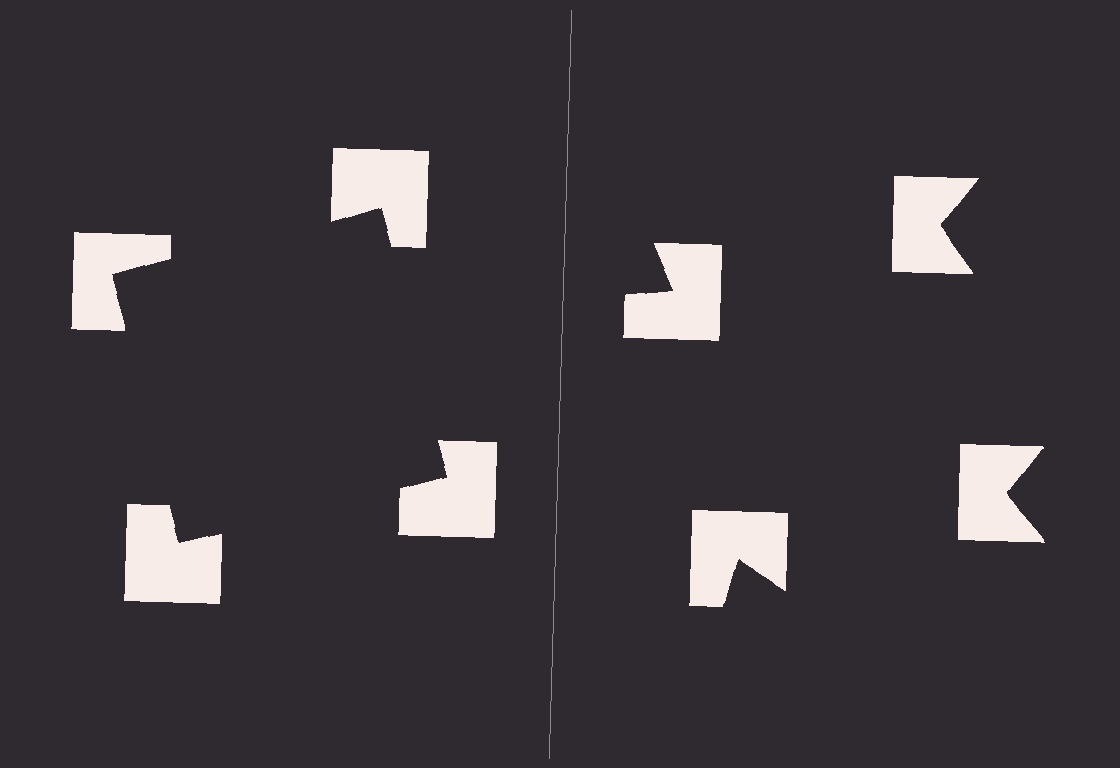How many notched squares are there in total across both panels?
8 — 4 on each side.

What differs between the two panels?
The notched squares are positioned identically on both sides; only the wedge orientations differ. On the left they align to a square; on the right they are misaligned.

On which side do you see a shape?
An illusory square appears on the left side. On the right side the wedge cuts are rotated, so no coherent shape forms.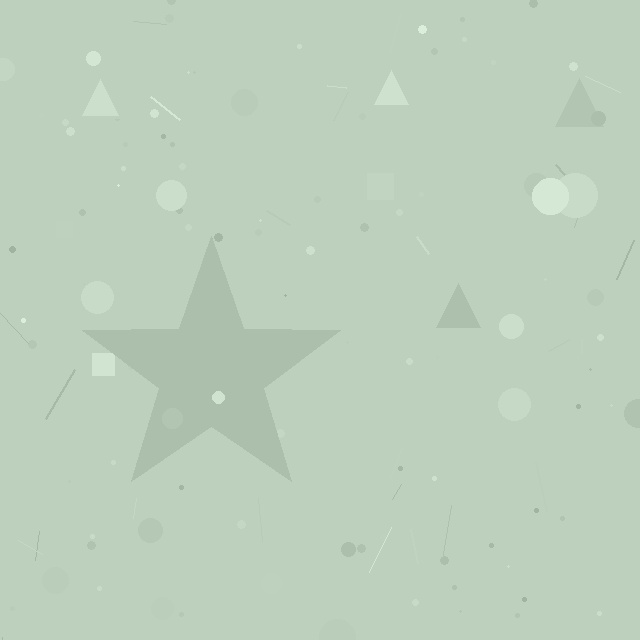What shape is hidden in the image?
A star is hidden in the image.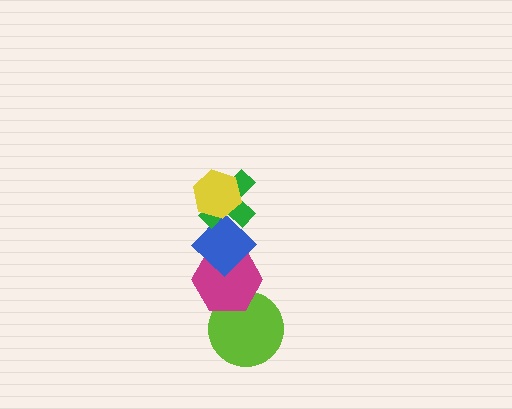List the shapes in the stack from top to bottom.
From top to bottom: the yellow hexagon, the green cross, the blue diamond, the magenta hexagon, the lime circle.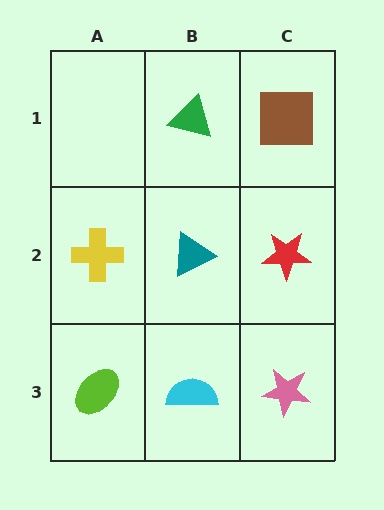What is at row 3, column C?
A pink star.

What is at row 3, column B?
A cyan semicircle.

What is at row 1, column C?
A brown square.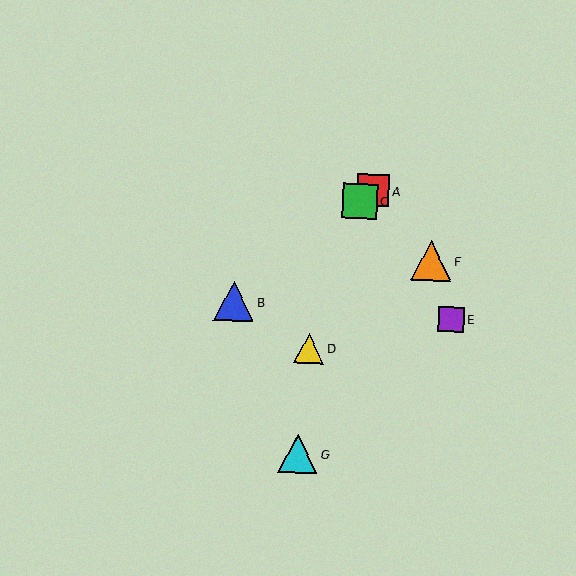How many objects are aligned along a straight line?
3 objects (A, B, C) are aligned along a straight line.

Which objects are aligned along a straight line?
Objects A, B, C are aligned along a straight line.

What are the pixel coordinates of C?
Object C is at (360, 201).